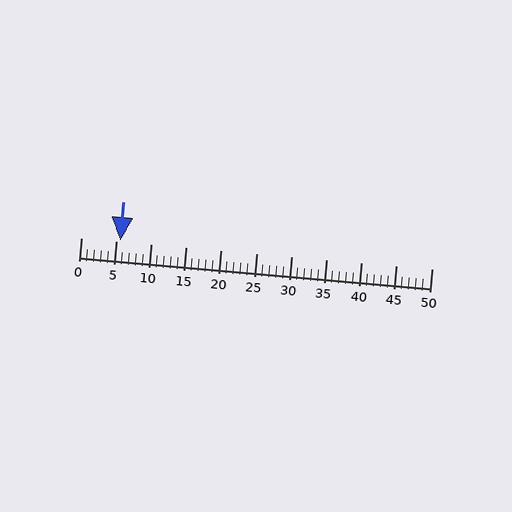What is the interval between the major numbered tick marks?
The major tick marks are spaced 5 units apart.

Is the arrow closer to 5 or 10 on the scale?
The arrow is closer to 5.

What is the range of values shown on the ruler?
The ruler shows values from 0 to 50.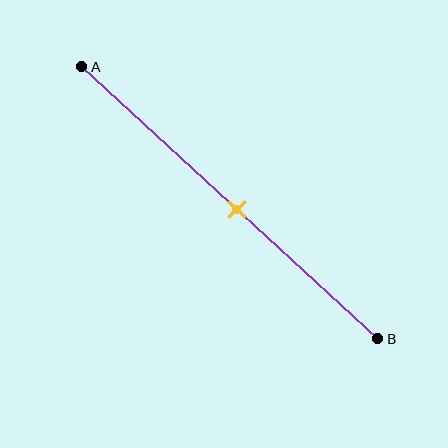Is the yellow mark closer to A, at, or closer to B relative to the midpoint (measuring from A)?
The yellow mark is approximately at the midpoint of segment AB.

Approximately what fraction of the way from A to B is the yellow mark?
The yellow mark is approximately 50% of the way from A to B.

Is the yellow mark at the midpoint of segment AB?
Yes, the mark is approximately at the midpoint.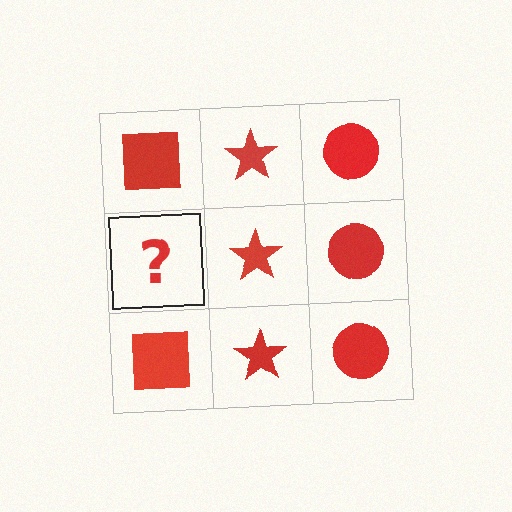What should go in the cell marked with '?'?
The missing cell should contain a red square.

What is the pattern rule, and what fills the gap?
The rule is that each column has a consistent shape. The gap should be filled with a red square.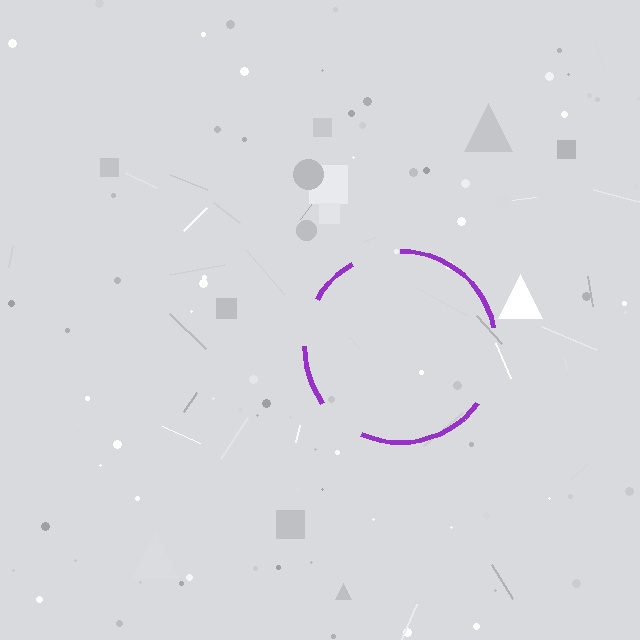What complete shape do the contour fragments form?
The contour fragments form a circle.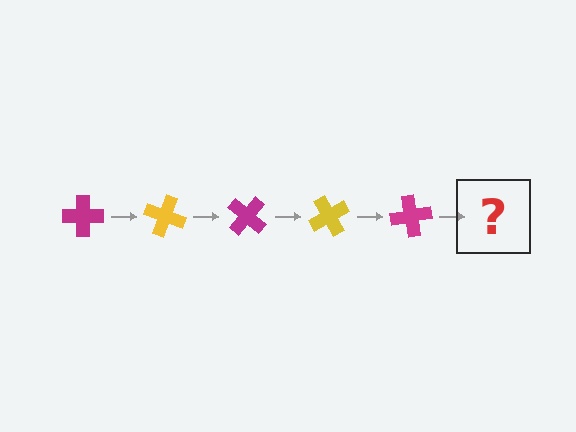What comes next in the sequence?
The next element should be a yellow cross, rotated 100 degrees from the start.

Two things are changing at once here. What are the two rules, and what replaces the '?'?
The two rules are that it rotates 20 degrees each step and the color cycles through magenta and yellow. The '?' should be a yellow cross, rotated 100 degrees from the start.